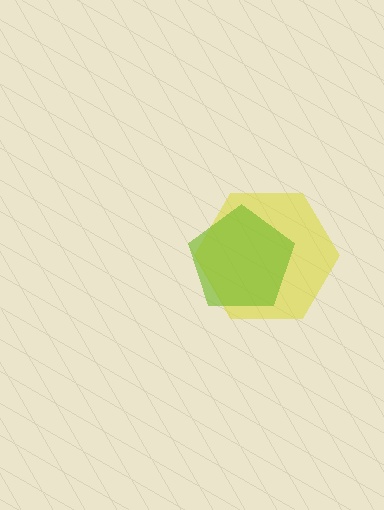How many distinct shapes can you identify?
There are 2 distinct shapes: a yellow hexagon, a lime pentagon.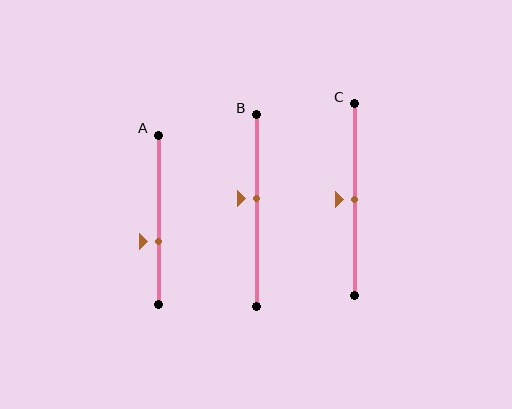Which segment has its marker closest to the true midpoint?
Segment C has its marker closest to the true midpoint.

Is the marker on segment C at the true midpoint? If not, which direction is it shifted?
Yes, the marker on segment C is at the true midpoint.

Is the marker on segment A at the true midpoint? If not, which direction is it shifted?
No, the marker on segment A is shifted downward by about 13% of the segment length.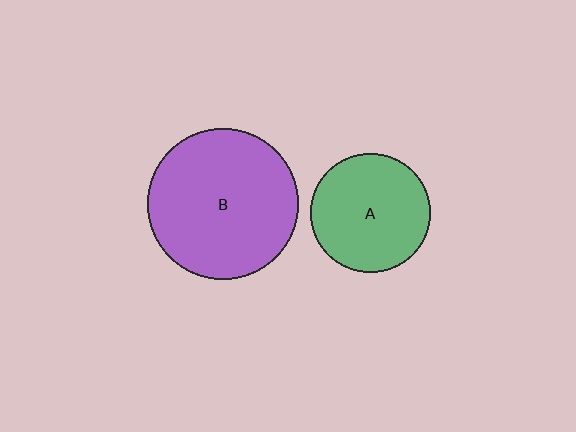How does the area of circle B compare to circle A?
Approximately 1.6 times.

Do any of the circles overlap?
No, none of the circles overlap.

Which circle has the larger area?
Circle B (purple).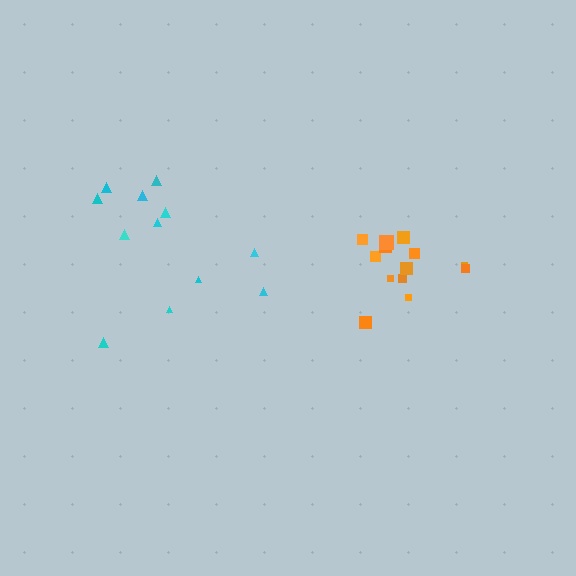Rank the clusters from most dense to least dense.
orange, cyan.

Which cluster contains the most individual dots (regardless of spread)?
Orange (13).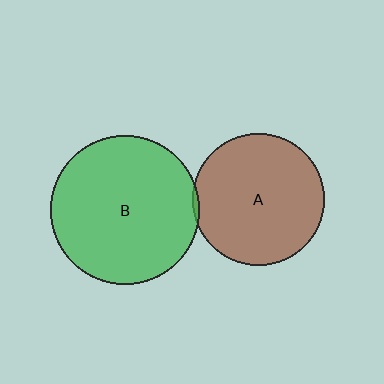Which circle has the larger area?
Circle B (green).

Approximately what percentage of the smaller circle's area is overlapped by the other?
Approximately 5%.